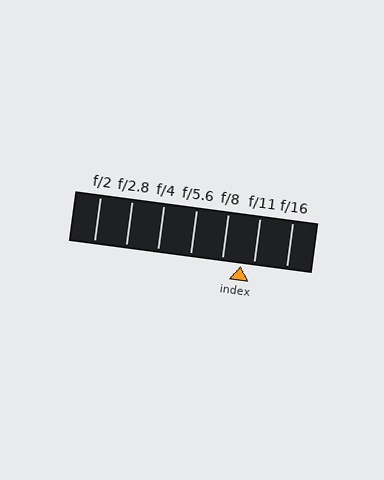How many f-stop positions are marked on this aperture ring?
There are 7 f-stop positions marked.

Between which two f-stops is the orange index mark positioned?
The index mark is between f/8 and f/11.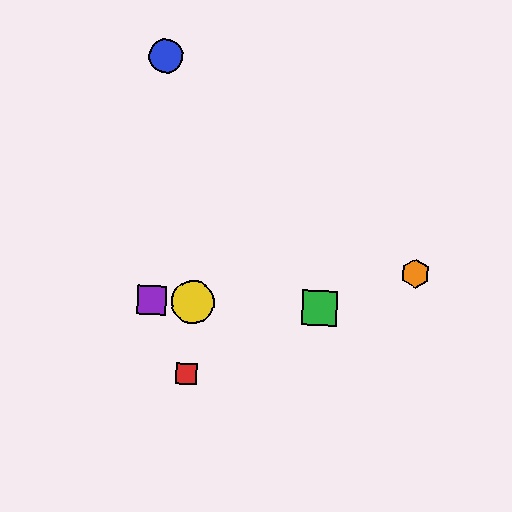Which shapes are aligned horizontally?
The green square, the yellow circle, the purple square are aligned horizontally.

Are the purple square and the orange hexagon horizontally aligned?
No, the purple square is at y≈300 and the orange hexagon is at y≈274.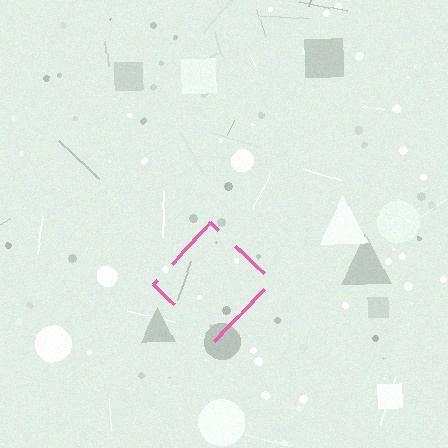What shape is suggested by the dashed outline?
The dashed outline suggests a diamond.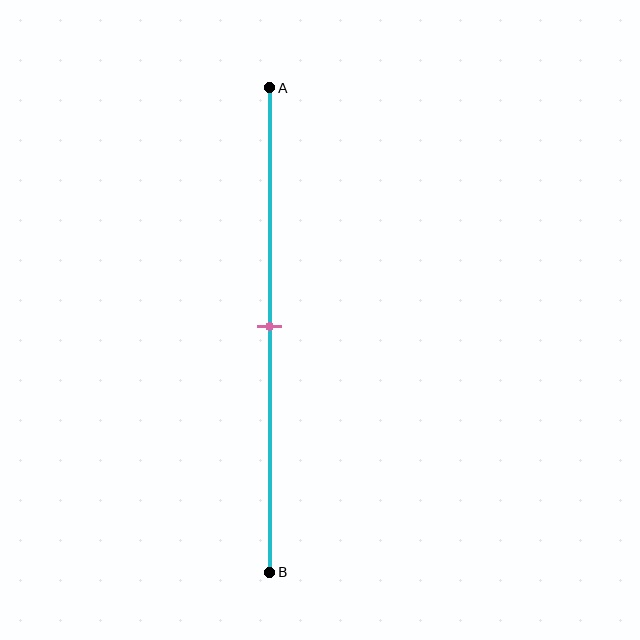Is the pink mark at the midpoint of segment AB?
Yes, the mark is approximately at the midpoint.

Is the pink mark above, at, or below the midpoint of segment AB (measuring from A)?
The pink mark is approximately at the midpoint of segment AB.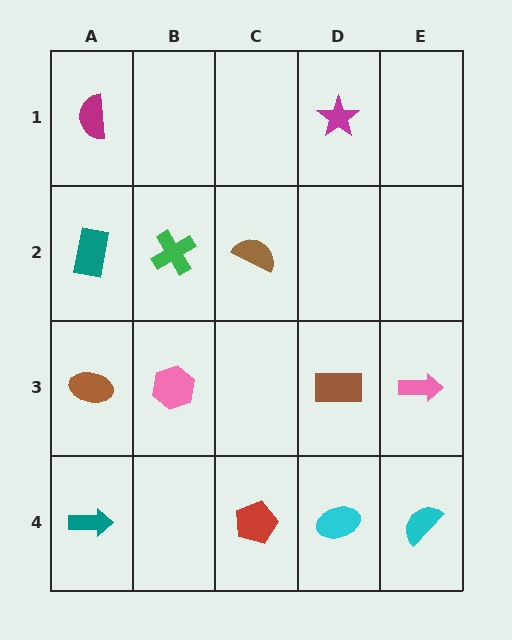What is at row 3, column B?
A pink hexagon.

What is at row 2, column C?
A brown semicircle.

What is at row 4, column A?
A teal arrow.